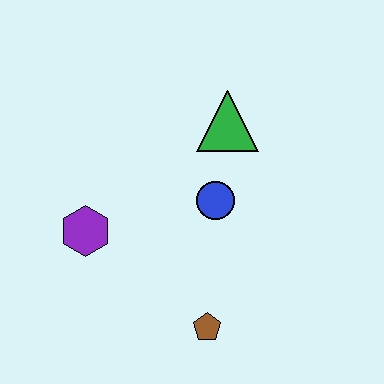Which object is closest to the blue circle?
The green triangle is closest to the blue circle.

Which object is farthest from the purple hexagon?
The green triangle is farthest from the purple hexagon.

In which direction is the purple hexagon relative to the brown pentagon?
The purple hexagon is to the left of the brown pentagon.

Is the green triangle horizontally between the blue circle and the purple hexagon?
No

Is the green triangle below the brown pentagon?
No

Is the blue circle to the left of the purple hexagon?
No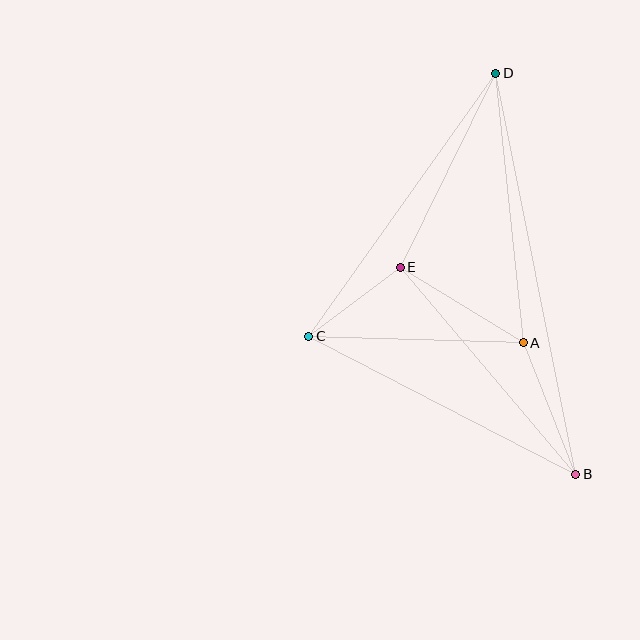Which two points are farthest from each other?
Points B and D are farthest from each other.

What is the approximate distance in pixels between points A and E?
The distance between A and E is approximately 144 pixels.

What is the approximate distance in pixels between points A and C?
The distance between A and C is approximately 215 pixels.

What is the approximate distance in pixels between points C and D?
The distance between C and D is approximately 323 pixels.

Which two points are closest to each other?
Points C and E are closest to each other.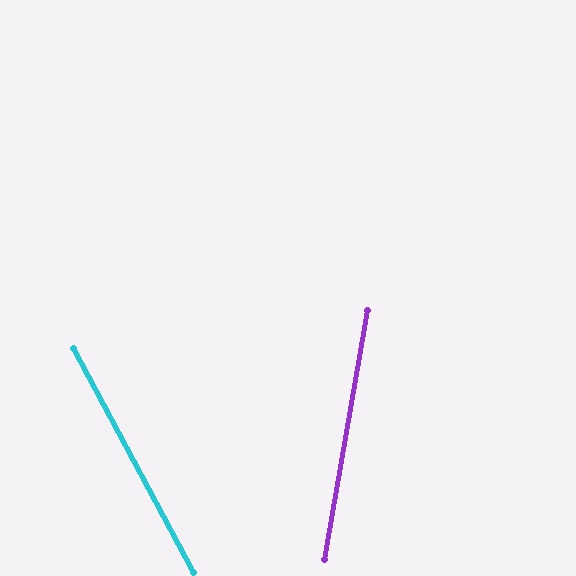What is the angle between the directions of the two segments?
Approximately 38 degrees.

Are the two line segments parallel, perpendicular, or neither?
Neither parallel nor perpendicular — they differ by about 38°.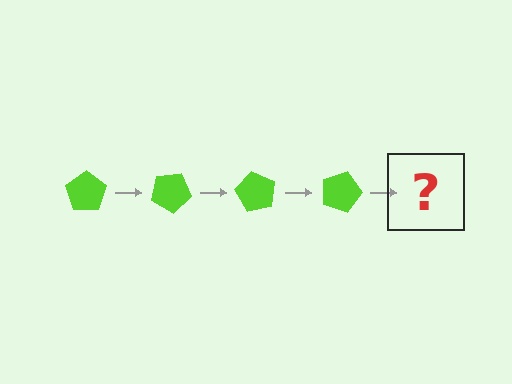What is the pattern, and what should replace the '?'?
The pattern is that the pentagon rotates 30 degrees each step. The '?' should be a lime pentagon rotated 120 degrees.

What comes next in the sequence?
The next element should be a lime pentagon rotated 120 degrees.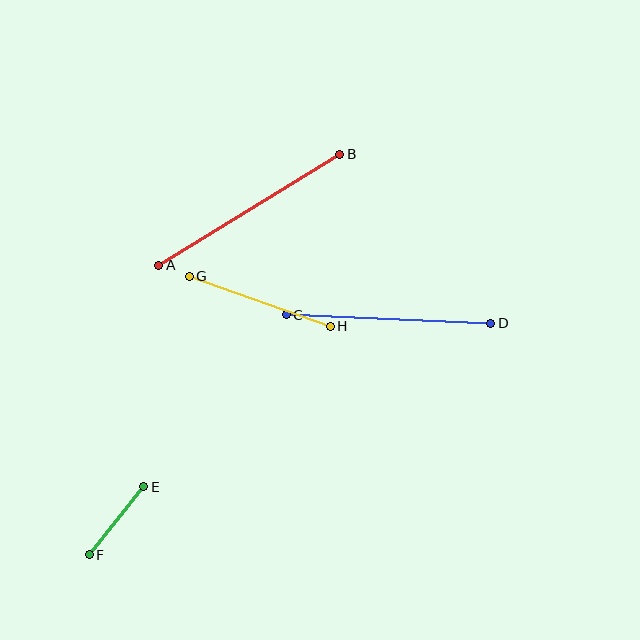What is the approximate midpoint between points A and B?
The midpoint is at approximately (249, 210) pixels.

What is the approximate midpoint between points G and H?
The midpoint is at approximately (260, 301) pixels.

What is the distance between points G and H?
The distance is approximately 150 pixels.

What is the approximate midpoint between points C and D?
The midpoint is at approximately (389, 319) pixels.